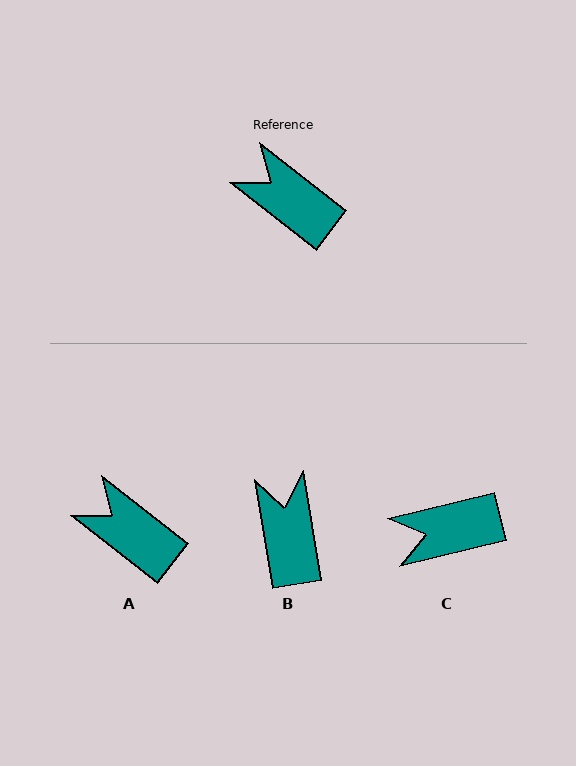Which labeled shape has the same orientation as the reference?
A.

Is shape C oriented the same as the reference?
No, it is off by about 52 degrees.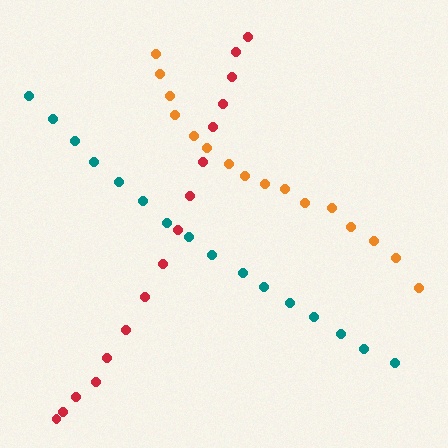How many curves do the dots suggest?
There are 3 distinct paths.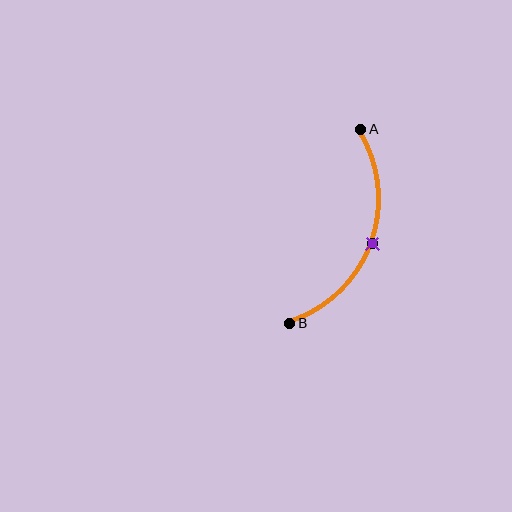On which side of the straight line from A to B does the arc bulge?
The arc bulges to the right of the straight line connecting A and B.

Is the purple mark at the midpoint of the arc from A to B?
Yes. The purple mark lies on the arc at equal arc-length from both A and B — it is the arc midpoint.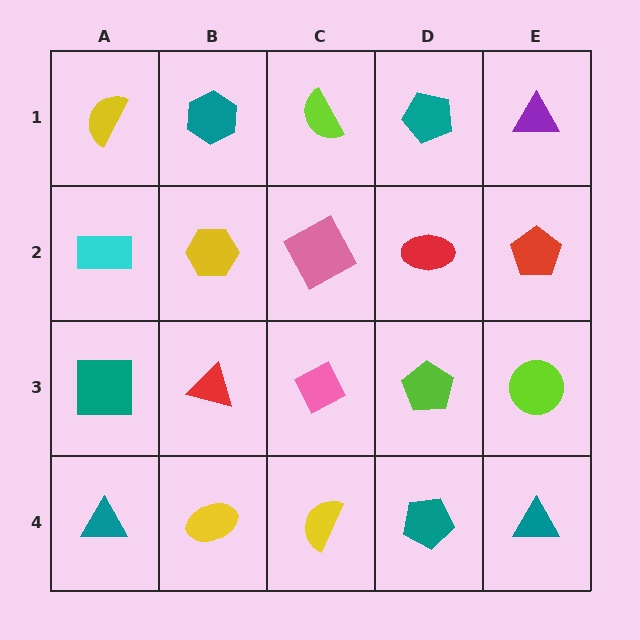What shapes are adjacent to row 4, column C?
A pink diamond (row 3, column C), a yellow ellipse (row 4, column B), a teal pentagon (row 4, column D).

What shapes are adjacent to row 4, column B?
A red triangle (row 3, column B), a teal triangle (row 4, column A), a yellow semicircle (row 4, column C).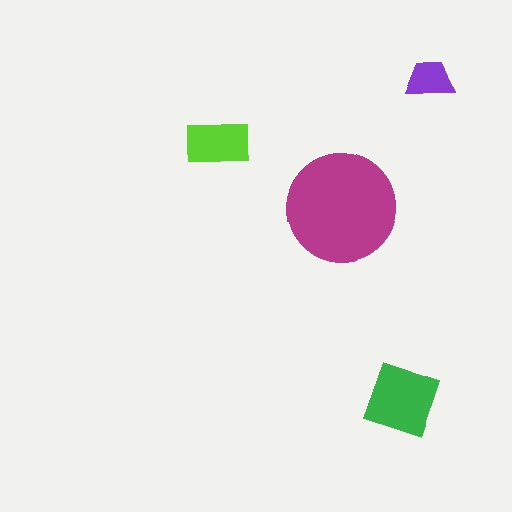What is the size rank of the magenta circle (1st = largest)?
1st.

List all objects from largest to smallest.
The magenta circle, the green square, the lime rectangle, the purple trapezoid.